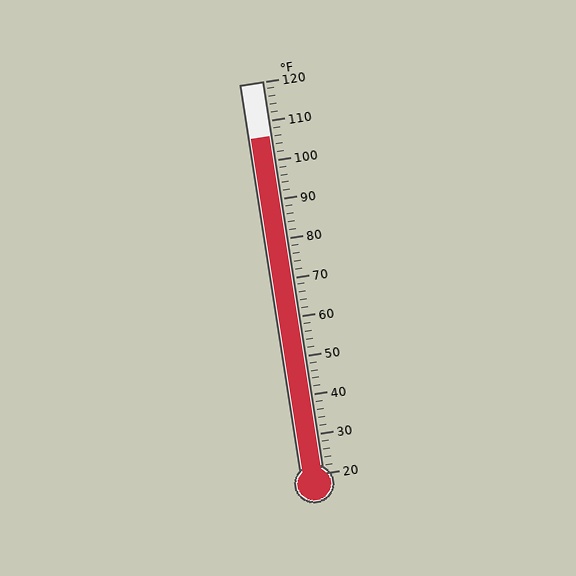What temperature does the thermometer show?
The thermometer shows approximately 106°F.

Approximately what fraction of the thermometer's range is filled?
The thermometer is filled to approximately 85% of its range.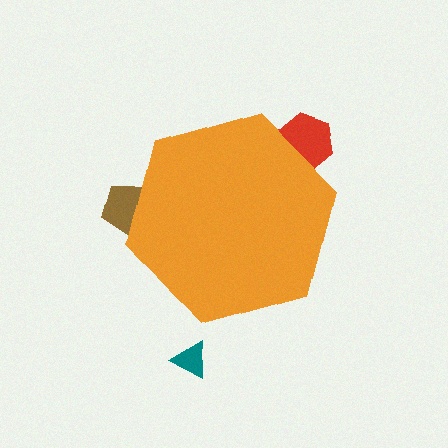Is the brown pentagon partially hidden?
Yes, the brown pentagon is partially hidden behind the orange hexagon.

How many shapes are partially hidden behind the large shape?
2 shapes are partially hidden.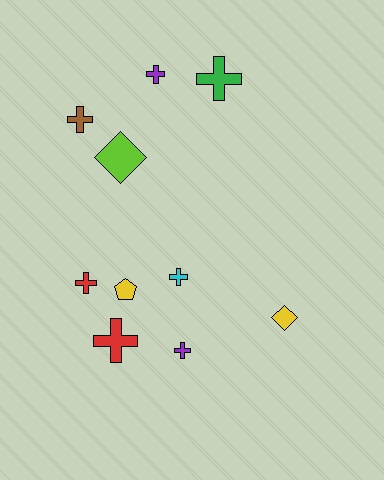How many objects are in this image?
There are 10 objects.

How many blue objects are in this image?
There are no blue objects.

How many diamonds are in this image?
There are 2 diamonds.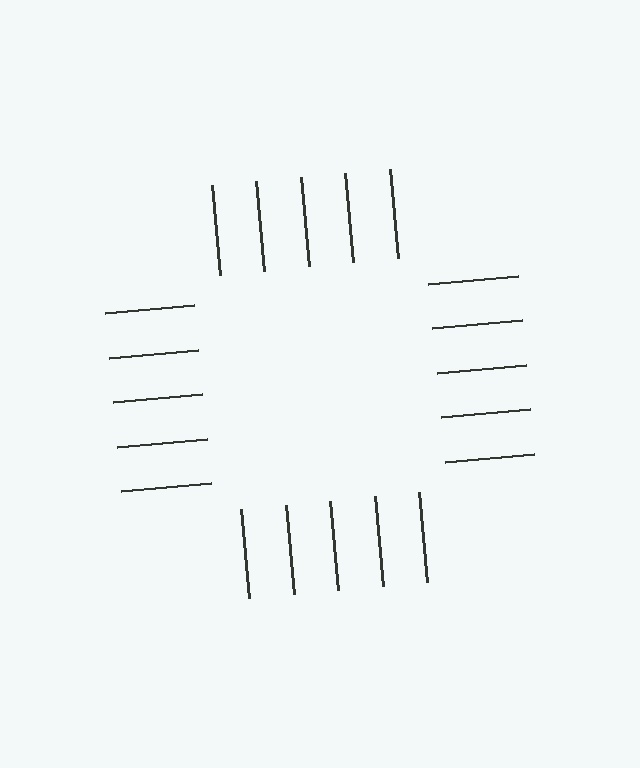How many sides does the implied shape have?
4 sides — the line-ends trace a square.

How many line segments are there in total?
20 — 5 along each of the 4 edges.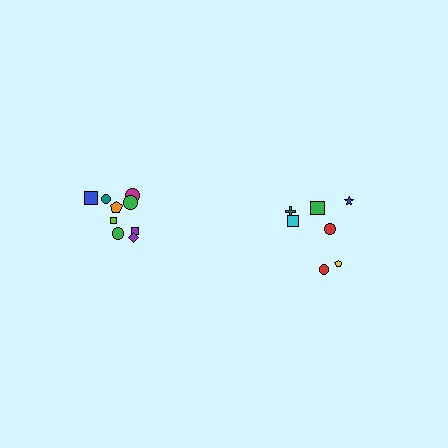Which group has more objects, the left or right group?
The left group.